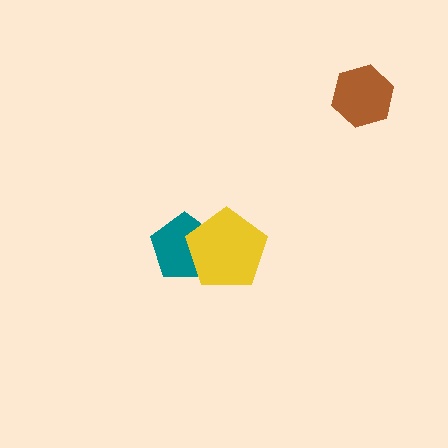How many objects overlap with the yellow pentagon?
1 object overlaps with the yellow pentagon.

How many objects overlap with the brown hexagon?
0 objects overlap with the brown hexagon.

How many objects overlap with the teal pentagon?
1 object overlaps with the teal pentagon.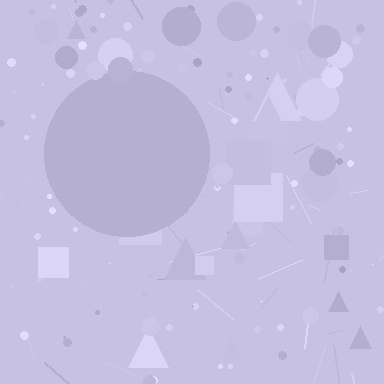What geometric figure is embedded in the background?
A circle is embedded in the background.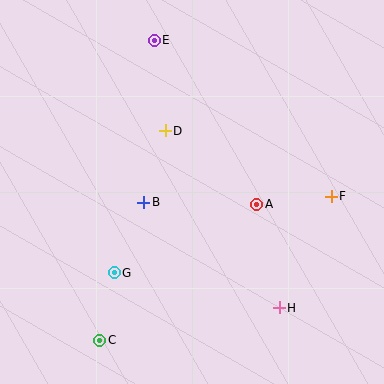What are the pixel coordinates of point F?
Point F is at (331, 196).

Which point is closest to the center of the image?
Point B at (144, 202) is closest to the center.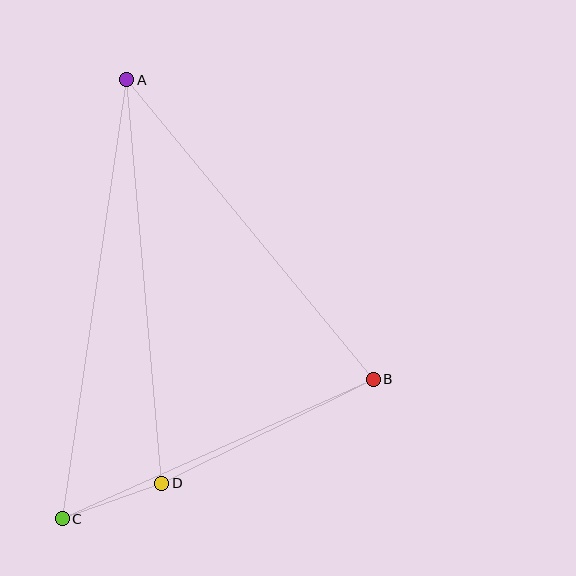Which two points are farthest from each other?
Points A and C are farthest from each other.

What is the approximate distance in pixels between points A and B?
The distance between A and B is approximately 388 pixels.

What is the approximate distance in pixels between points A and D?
The distance between A and D is approximately 405 pixels.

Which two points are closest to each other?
Points C and D are closest to each other.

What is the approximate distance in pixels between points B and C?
The distance between B and C is approximately 341 pixels.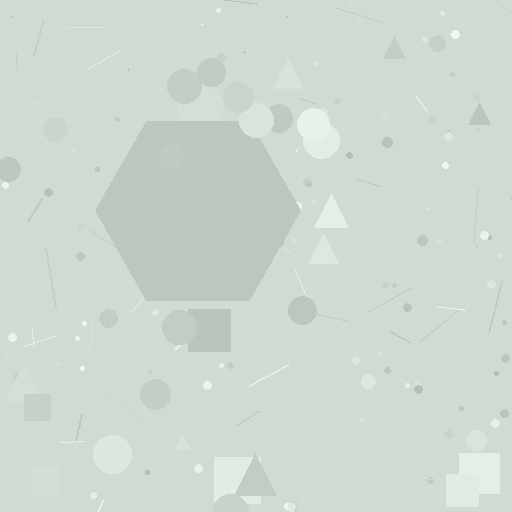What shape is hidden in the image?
A hexagon is hidden in the image.